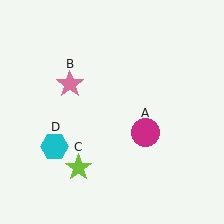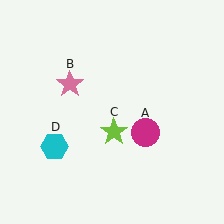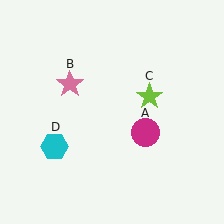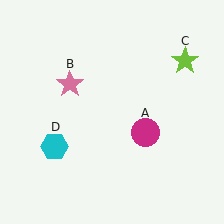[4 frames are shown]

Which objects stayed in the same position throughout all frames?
Magenta circle (object A) and pink star (object B) and cyan hexagon (object D) remained stationary.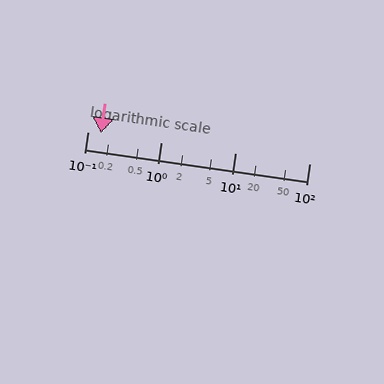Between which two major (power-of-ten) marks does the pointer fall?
The pointer is between 0.1 and 1.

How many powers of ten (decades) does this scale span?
The scale spans 3 decades, from 0.1 to 100.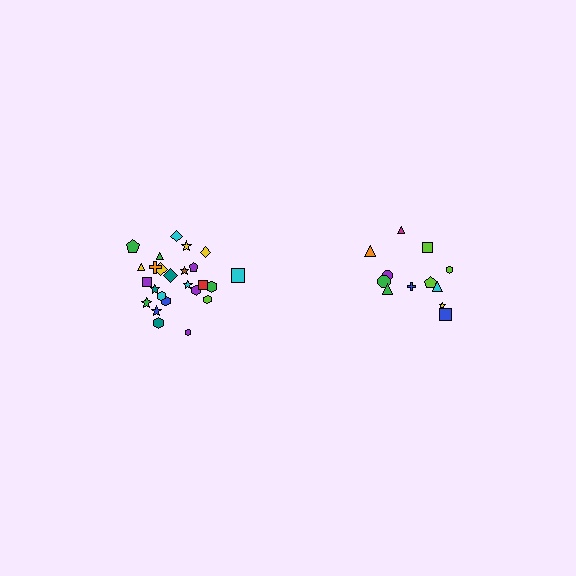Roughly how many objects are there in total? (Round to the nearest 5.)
Roughly 35 objects in total.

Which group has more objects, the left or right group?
The left group.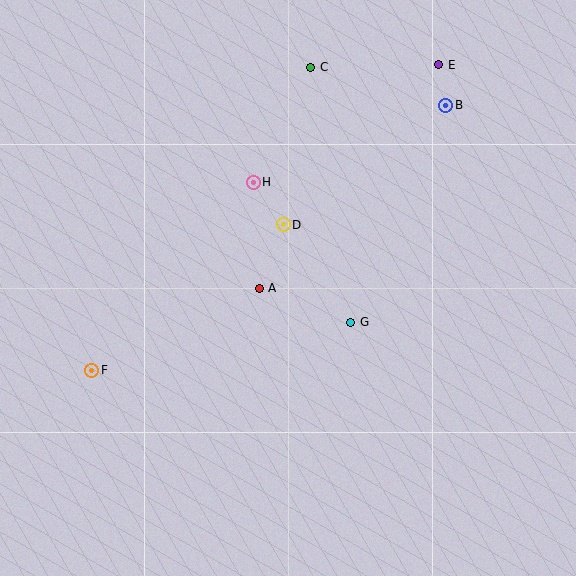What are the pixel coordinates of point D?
Point D is at (283, 225).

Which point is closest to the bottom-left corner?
Point F is closest to the bottom-left corner.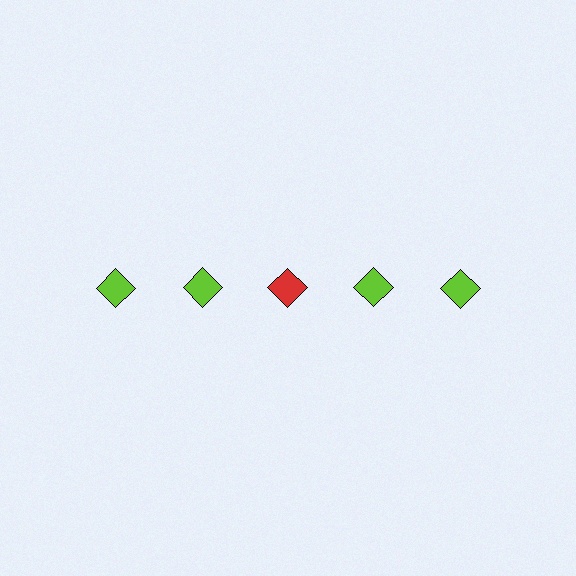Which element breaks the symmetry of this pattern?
The red diamond in the top row, center column breaks the symmetry. All other shapes are lime diamonds.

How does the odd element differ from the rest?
It has a different color: red instead of lime.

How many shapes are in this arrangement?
There are 5 shapes arranged in a grid pattern.